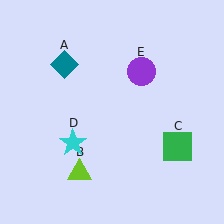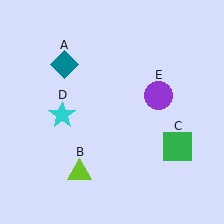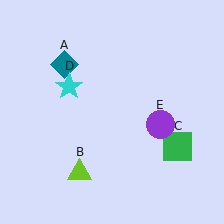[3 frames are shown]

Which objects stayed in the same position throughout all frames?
Teal diamond (object A) and lime triangle (object B) and green square (object C) remained stationary.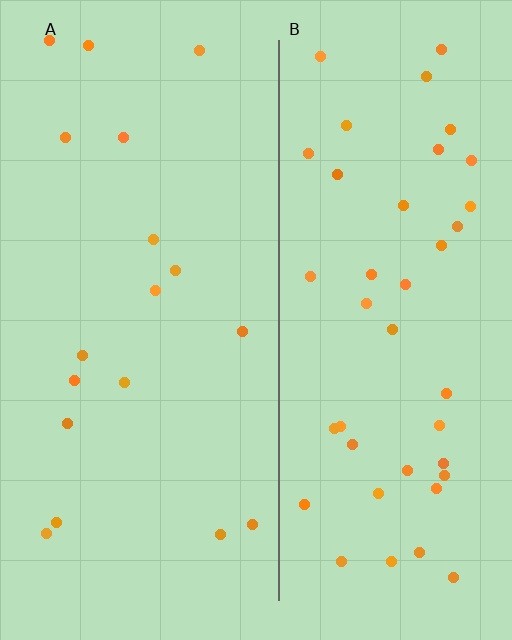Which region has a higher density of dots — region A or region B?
B (the right).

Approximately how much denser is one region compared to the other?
Approximately 2.4× — region B over region A.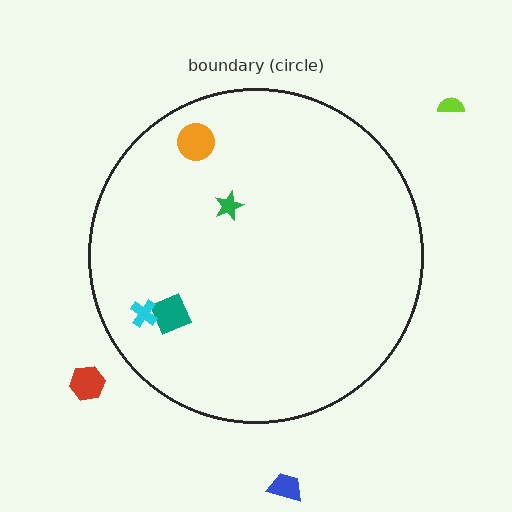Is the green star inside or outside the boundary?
Inside.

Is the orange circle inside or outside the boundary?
Inside.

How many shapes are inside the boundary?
4 inside, 3 outside.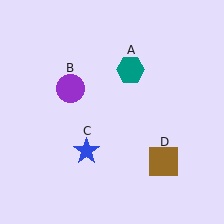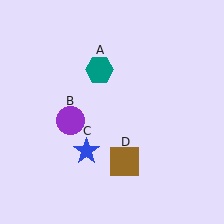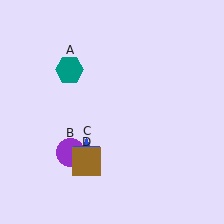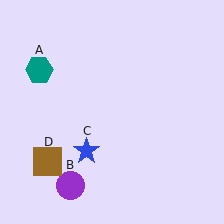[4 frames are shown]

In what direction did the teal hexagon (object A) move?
The teal hexagon (object A) moved left.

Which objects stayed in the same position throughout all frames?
Blue star (object C) remained stationary.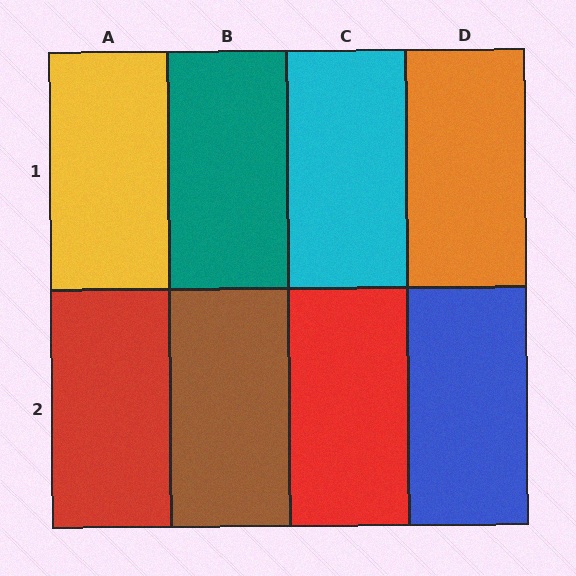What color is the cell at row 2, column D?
Blue.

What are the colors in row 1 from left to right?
Yellow, teal, cyan, orange.